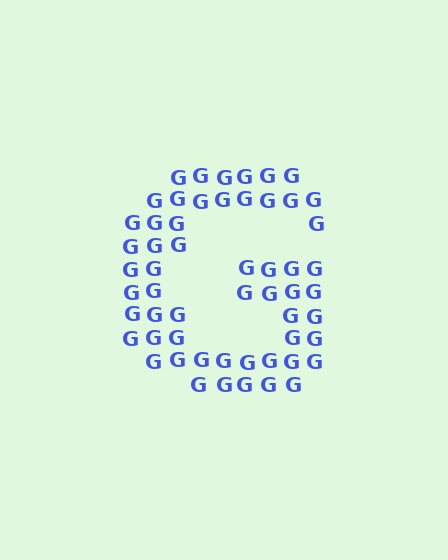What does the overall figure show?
The overall figure shows the letter G.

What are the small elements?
The small elements are letter G's.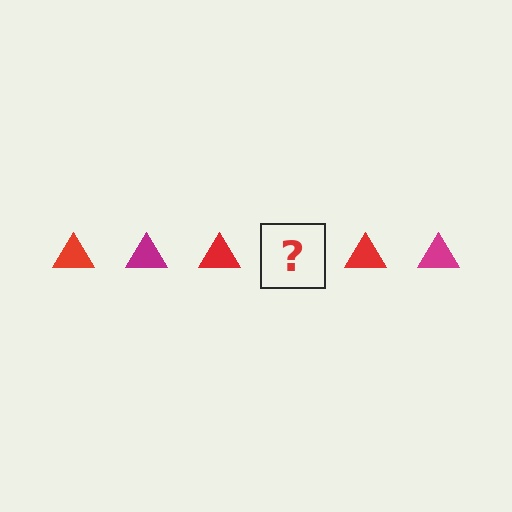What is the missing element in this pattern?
The missing element is a magenta triangle.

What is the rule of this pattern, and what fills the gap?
The rule is that the pattern cycles through red, magenta triangles. The gap should be filled with a magenta triangle.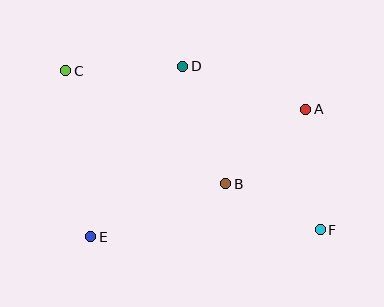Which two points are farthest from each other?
Points C and F are farthest from each other.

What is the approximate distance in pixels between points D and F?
The distance between D and F is approximately 214 pixels.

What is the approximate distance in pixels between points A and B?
The distance between A and B is approximately 110 pixels.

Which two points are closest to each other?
Points B and F are closest to each other.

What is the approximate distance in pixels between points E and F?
The distance between E and F is approximately 229 pixels.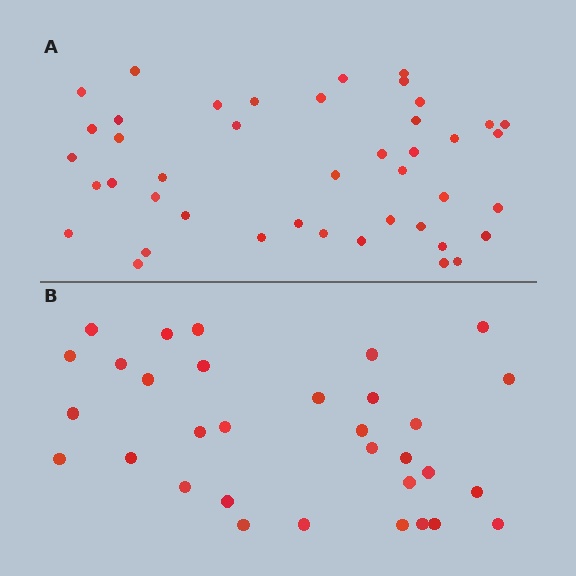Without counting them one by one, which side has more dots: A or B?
Region A (the top region) has more dots.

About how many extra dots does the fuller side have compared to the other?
Region A has roughly 12 or so more dots than region B.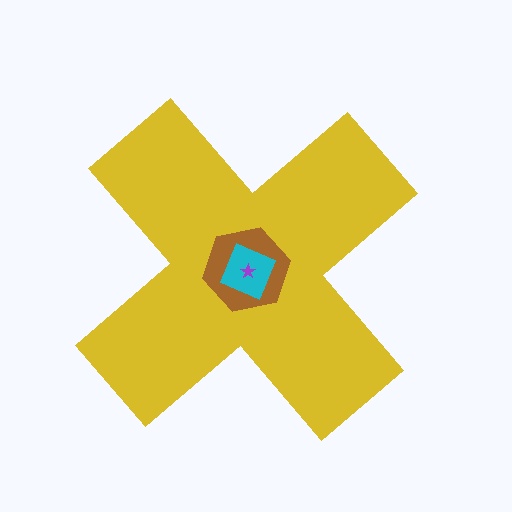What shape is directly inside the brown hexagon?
The cyan diamond.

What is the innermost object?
The purple star.